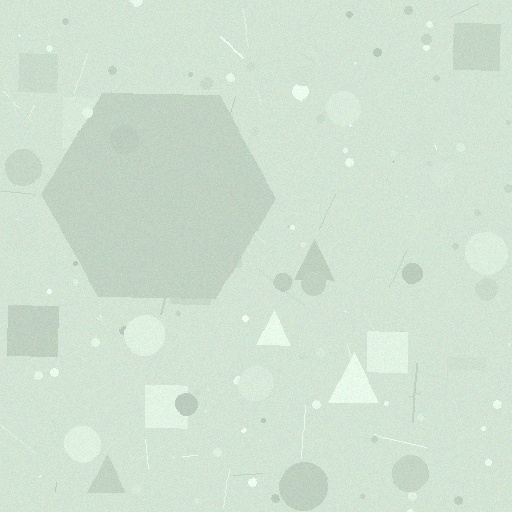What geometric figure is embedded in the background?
A hexagon is embedded in the background.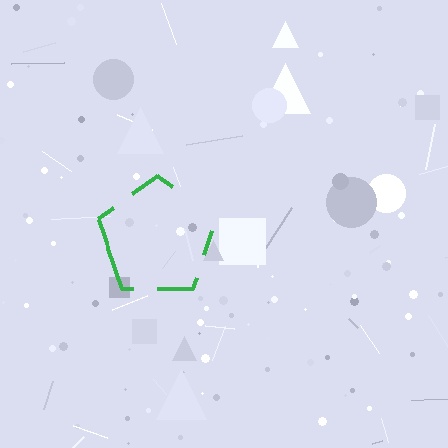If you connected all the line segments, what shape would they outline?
They would outline a pentagon.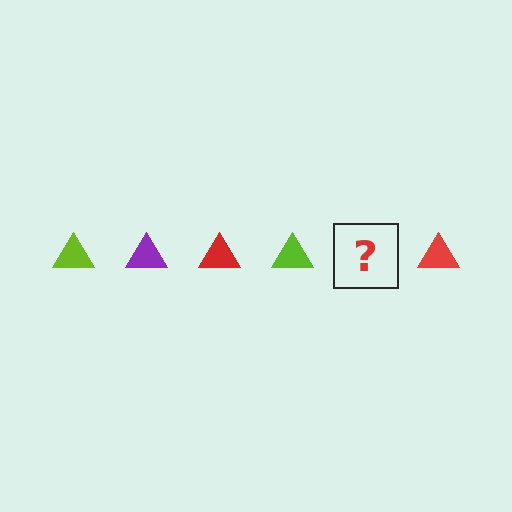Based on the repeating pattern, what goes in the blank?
The blank should be a purple triangle.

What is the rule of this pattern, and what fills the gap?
The rule is that the pattern cycles through lime, purple, red triangles. The gap should be filled with a purple triangle.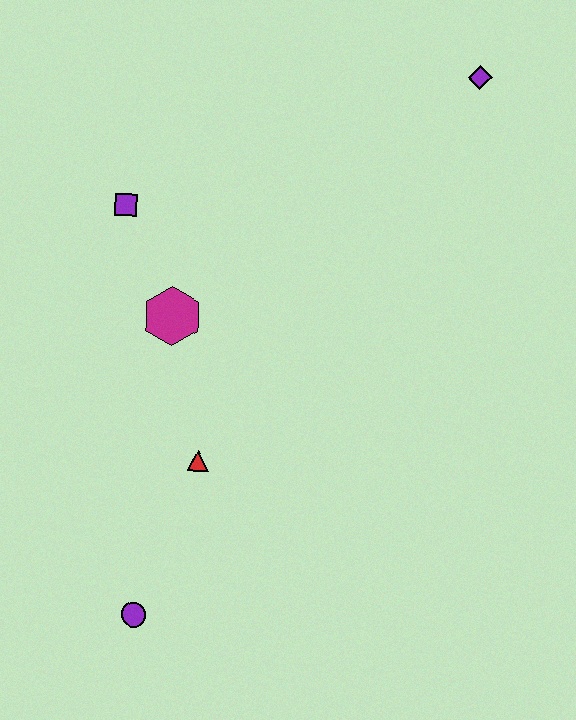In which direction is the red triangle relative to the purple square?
The red triangle is below the purple square.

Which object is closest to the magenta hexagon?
The purple square is closest to the magenta hexagon.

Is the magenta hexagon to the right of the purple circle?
Yes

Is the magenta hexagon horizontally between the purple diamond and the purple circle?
Yes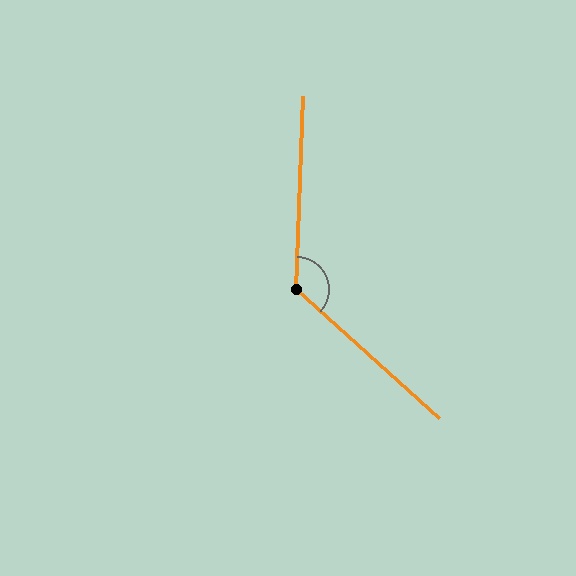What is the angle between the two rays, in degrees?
Approximately 130 degrees.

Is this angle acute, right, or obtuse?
It is obtuse.